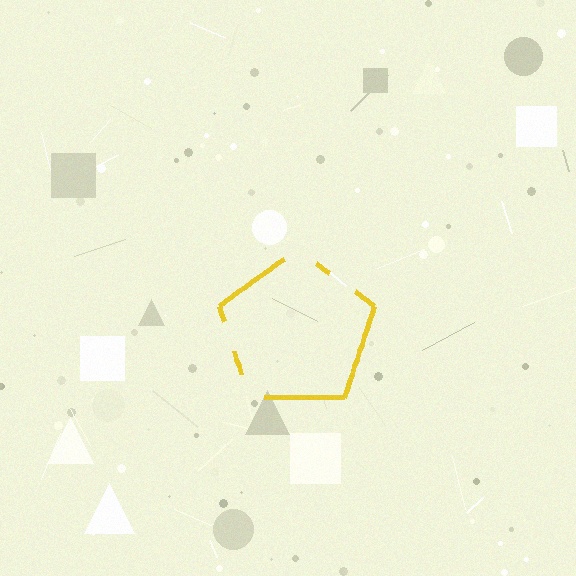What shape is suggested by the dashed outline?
The dashed outline suggests a pentagon.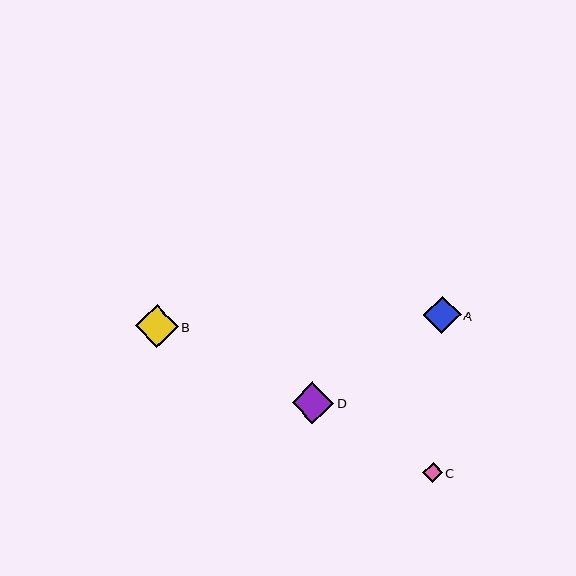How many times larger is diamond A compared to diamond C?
Diamond A is approximately 1.9 times the size of diamond C.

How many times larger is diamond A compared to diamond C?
Diamond A is approximately 1.9 times the size of diamond C.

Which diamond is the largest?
Diamond B is the largest with a size of approximately 43 pixels.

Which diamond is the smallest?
Diamond C is the smallest with a size of approximately 20 pixels.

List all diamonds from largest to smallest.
From largest to smallest: B, D, A, C.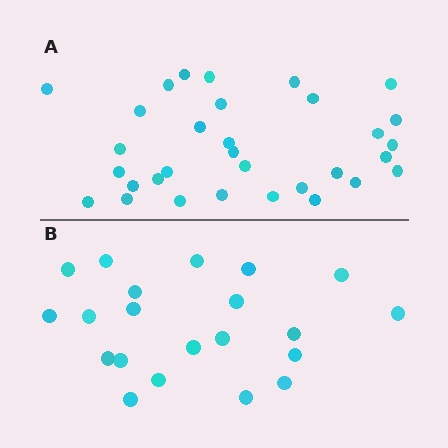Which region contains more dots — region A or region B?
Region A (the top region) has more dots.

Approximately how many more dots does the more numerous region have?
Region A has roughly 12 or so more dots than region B.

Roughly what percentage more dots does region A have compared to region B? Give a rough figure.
About 50% more.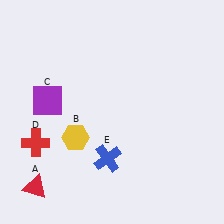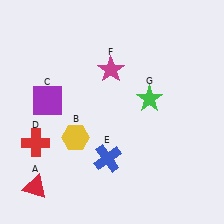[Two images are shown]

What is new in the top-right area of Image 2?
A green star (G) was added in the top-right area of Image 2.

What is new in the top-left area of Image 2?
A magenta star (F) was added in the top-left area of Image 2.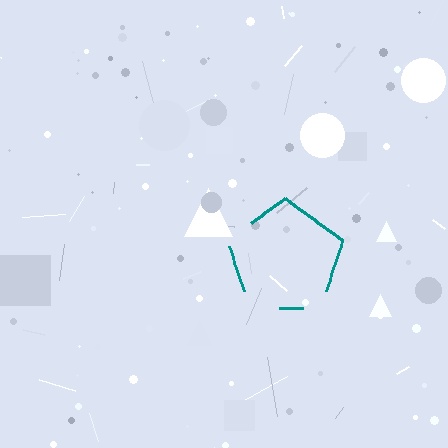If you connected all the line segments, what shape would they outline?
They would outline a pentagon.